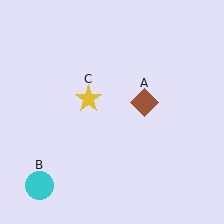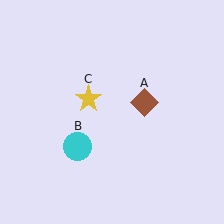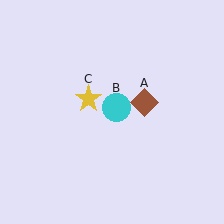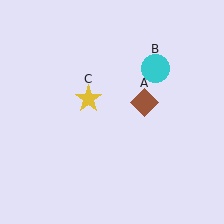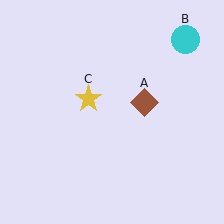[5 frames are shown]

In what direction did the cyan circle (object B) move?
The cyan circle (object B) moved up and to the right.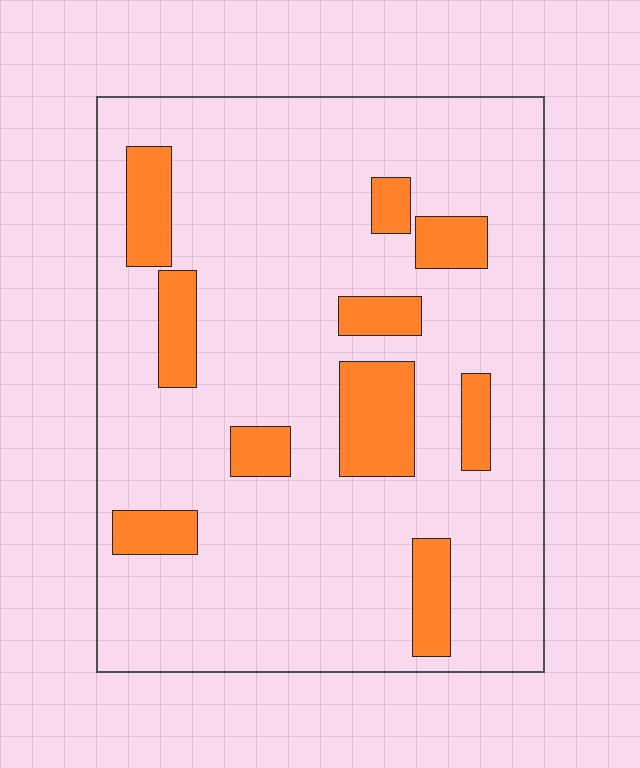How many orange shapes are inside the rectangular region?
10.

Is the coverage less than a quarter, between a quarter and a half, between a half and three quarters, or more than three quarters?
Less than a quarter.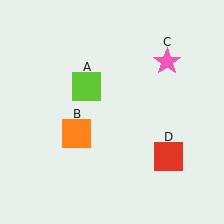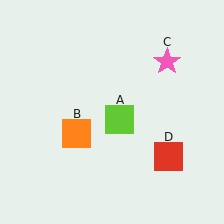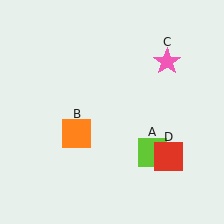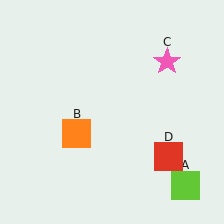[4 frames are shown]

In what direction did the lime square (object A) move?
The lime square (object A) moved down and to the right.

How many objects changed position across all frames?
1 object changed position: lime square (object A).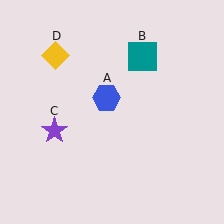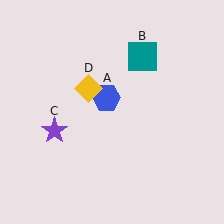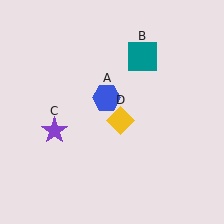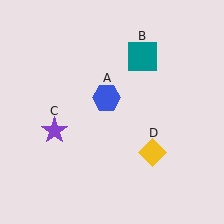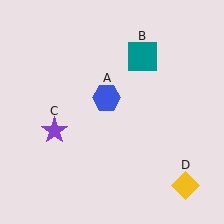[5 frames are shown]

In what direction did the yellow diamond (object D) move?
The yellow diamond (object D) moved down and to the right.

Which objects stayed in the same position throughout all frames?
Blue hexagon (object A) and teal square (object B) and purple star (object C) remained stationary.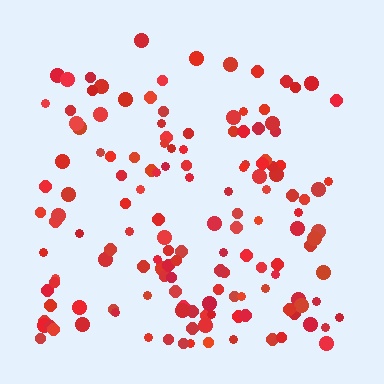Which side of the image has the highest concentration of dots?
The bottom.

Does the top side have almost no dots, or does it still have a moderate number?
Still a moderate number, just noticeably fewer than the bottom.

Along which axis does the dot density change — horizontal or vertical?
Vertical.